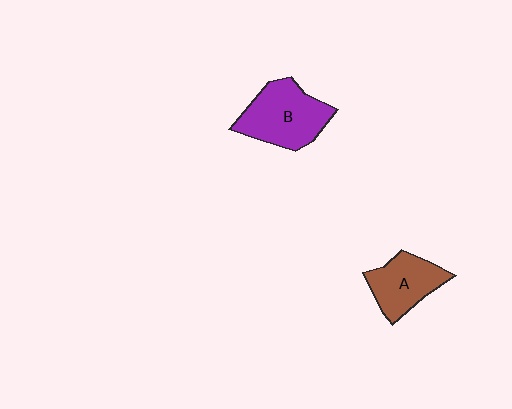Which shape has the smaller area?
Shape A (brown).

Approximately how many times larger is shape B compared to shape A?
Approximately 1.3 times.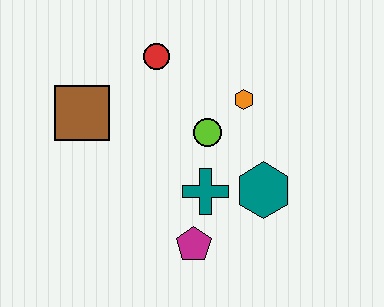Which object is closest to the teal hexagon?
The teal cross is closest to the teal hexagon.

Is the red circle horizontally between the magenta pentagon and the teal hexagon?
No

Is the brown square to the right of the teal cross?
No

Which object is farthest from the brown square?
The teal hexagon is farthest from the brown square.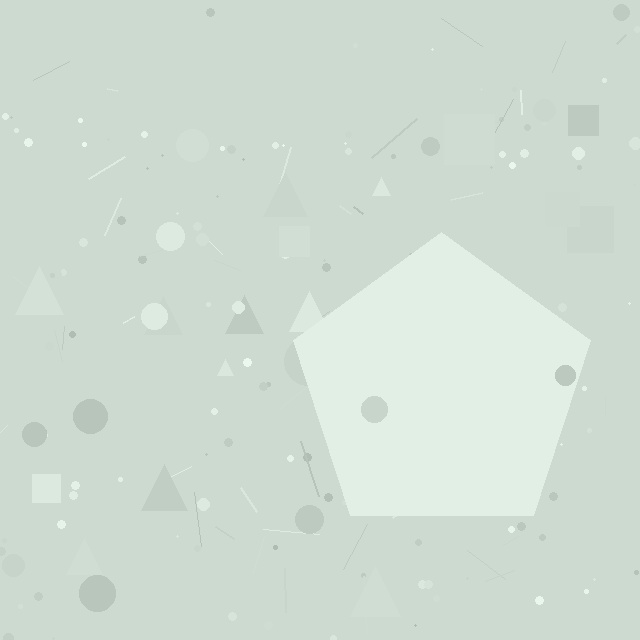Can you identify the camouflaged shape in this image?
The camouflaged shape is a pentagon.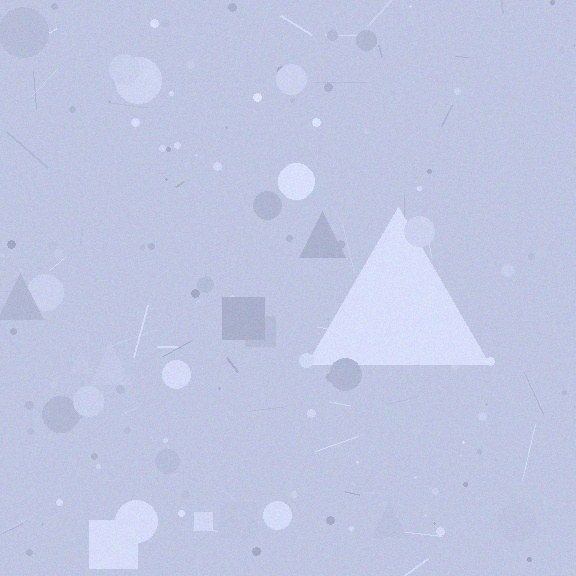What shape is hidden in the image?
A triangle is hidden in the image.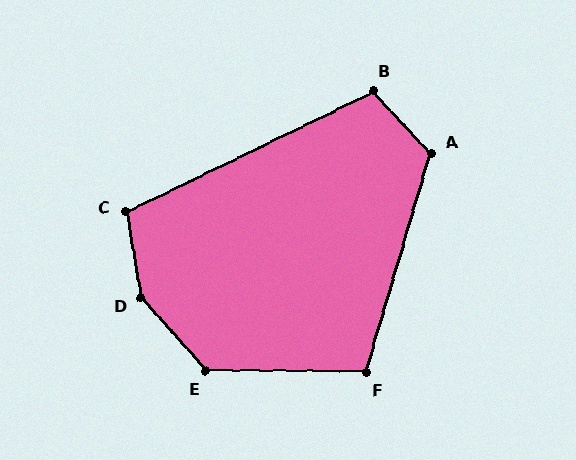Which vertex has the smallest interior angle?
F, at approximately 106 degrees.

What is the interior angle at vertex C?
Approximately 107 degrees (obtuse).